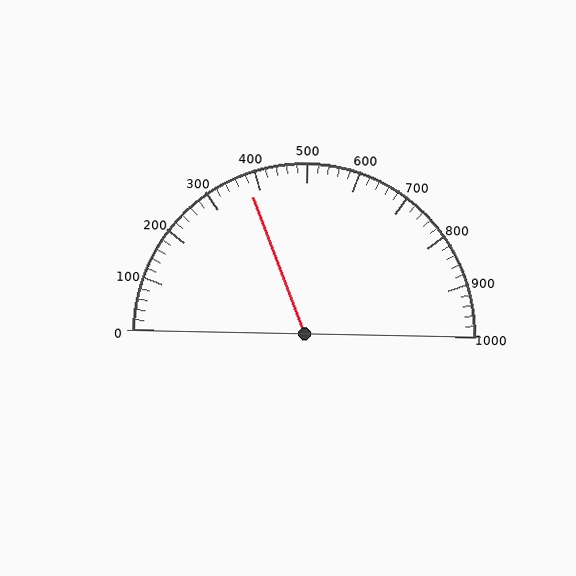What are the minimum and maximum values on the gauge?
The gauge ranges from 0 to 1000.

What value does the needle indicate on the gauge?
The needle indicates approximately 380.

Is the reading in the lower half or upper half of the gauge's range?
The reading is in the lower half of the range (0 to 1000).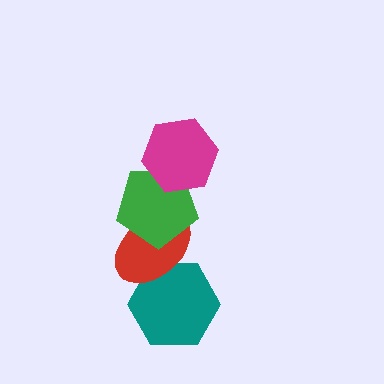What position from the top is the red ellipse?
The red ellipse is 3rd from the top.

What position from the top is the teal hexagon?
The teal hexagon is 4th from the top.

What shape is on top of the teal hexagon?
The red ellipse is on top of the teal hexagon.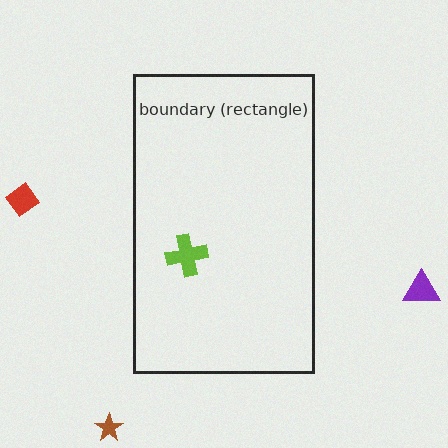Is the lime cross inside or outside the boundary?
Inside.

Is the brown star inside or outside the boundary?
Outside.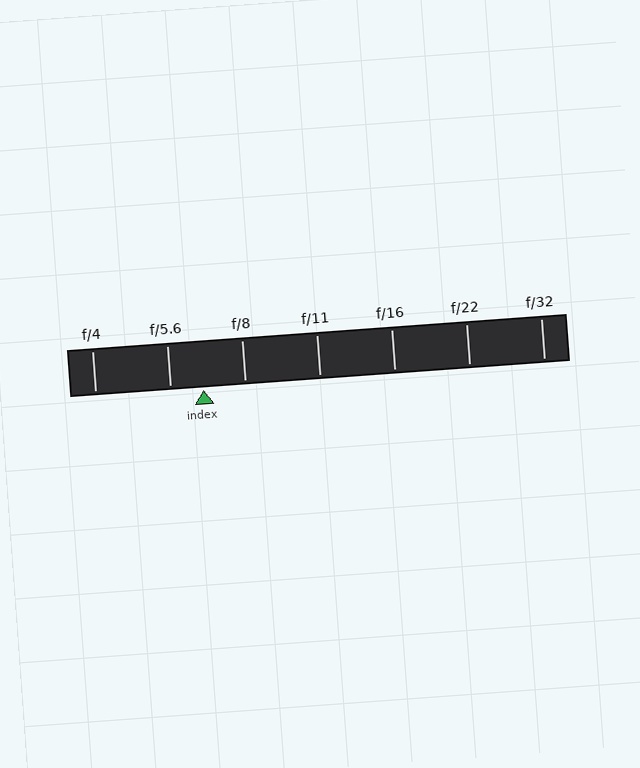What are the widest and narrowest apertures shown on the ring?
The widest aperture shown is f/4 and the narrowest is f/32.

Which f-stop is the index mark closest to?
The index mark is closest to f/5.6.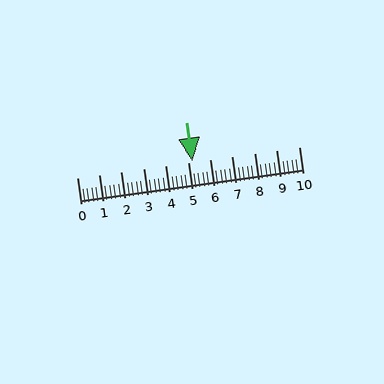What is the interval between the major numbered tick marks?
The major tick marks are spaced 1 units apart.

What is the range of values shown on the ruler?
The ruler shows values from 0 to 10.